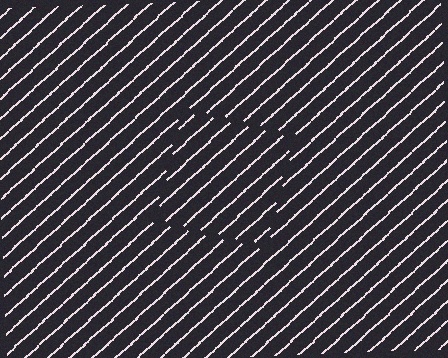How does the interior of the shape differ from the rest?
The interior of the shape contains the same grating, shifted by half a period — the contour is defined by the phase discontinuity where line-ends from the inner and outer gratings abut.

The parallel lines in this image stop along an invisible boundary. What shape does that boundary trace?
An illusory square. The interior of the shape contains the same grating, shifted by half a period — the contour is defined by the phase discontinuity where line-ends from the inner and outer gratings abut.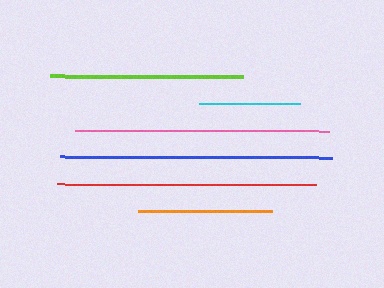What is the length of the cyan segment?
The cyan segment is approximately 102 pixels long.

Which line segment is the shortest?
The cyan line is the shortest at approximately 102 pixels.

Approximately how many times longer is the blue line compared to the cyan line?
The blue line is approximately 2.7 times the length of the cyan line.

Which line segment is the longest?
The blue line is the longest at approximately 273 pixels.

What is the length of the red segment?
The red segment is approximately 258 pixels long.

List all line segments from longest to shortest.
From longest to shortest: blue, red, pink, lime, orange, cyan.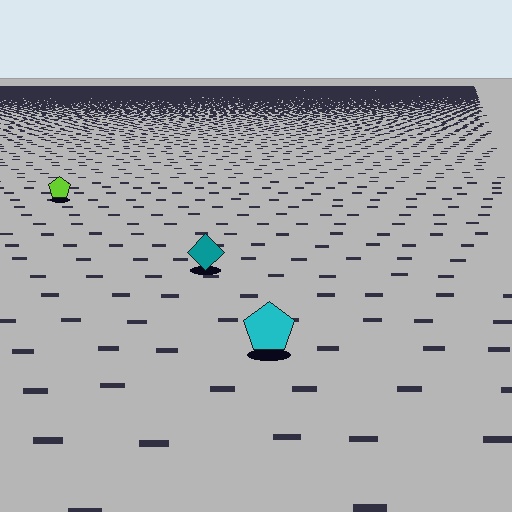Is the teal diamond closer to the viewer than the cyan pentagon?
No. The cyan pentagon is closer — you can tell from the texture gradient: the ground texture is coarser near it.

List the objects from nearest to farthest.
From nearest to farthest: the cyan pentagon, the teal diamond, the lime pentagon.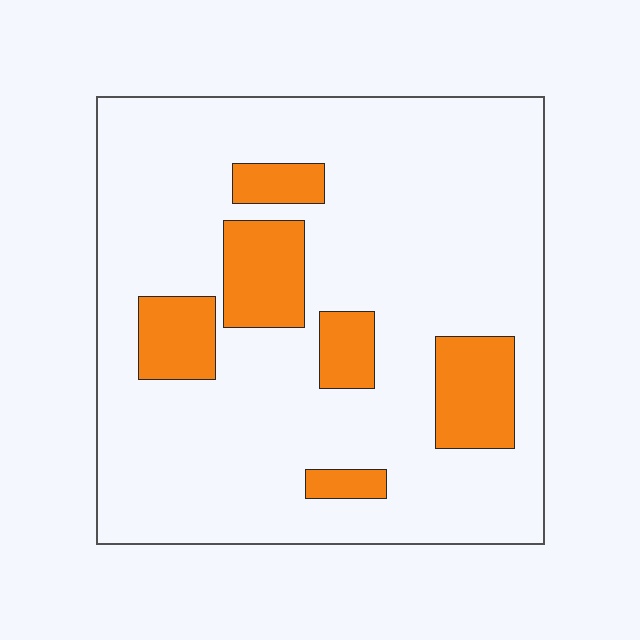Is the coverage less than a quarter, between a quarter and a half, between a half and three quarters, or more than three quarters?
Less than a quarter.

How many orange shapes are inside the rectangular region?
6.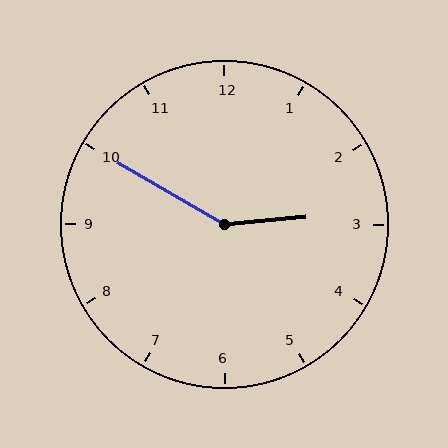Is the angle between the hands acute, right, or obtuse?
It is obtuse.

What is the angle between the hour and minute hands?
Approximately 145 degrees.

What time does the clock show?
2:50.